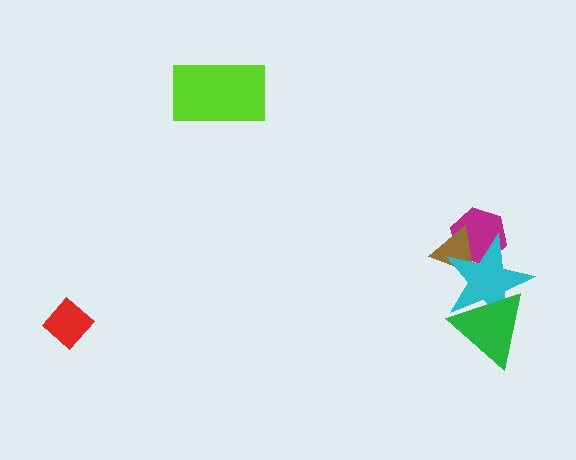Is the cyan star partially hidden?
Yes, it is partially covered by another shape.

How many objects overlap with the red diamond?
0 objects overlap with the red diamond.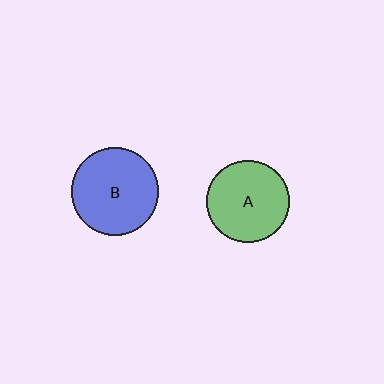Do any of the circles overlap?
No, none of the circles overlap.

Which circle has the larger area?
Circle B (blue).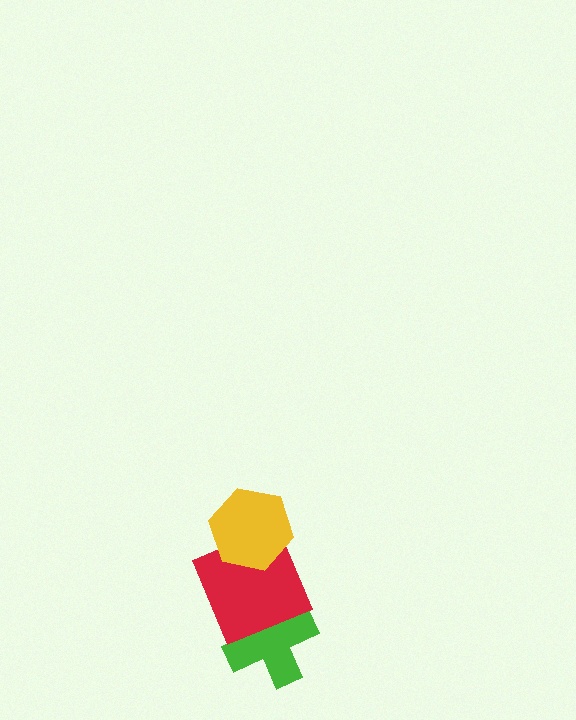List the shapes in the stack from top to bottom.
From top to bottom: the yellow hexagon, the red square, the green cross.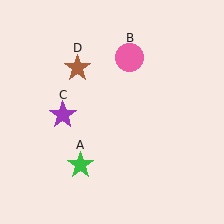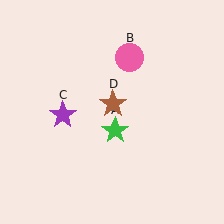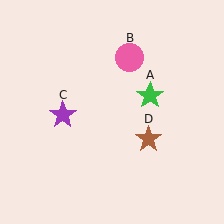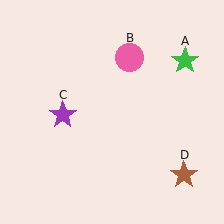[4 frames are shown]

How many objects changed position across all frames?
2 objects changed position: green star (object A), brown star (object D).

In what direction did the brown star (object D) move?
The brown star (object D) moved down and to the right.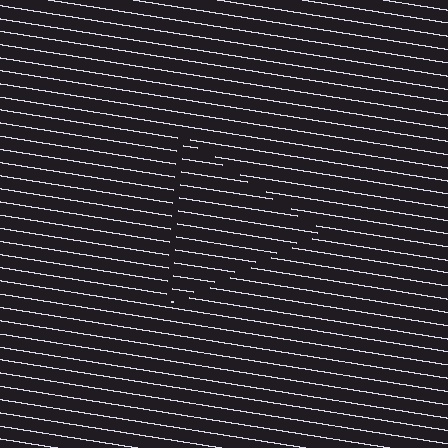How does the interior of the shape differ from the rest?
The interior of the shape contains the same grating, shifted by half a period — the contour is defined by the phase discontinuity where line-ends from the inner and outer gratings abut.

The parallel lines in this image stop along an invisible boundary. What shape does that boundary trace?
An illusory triangle. The interior of the shape contains the same grating, shifted by half a period — the contour is defined by the phase discontinuity where line-ends from the inner and outer gratings abut.